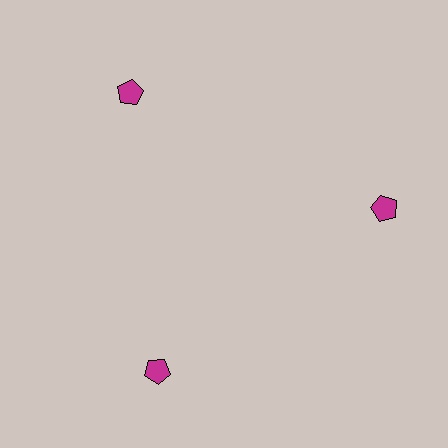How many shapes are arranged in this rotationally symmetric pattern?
There are 3 shapes, arranged in 3 groups of 1.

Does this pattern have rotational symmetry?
Yes, this pattern has 3-fold rotational symmetry. It looks the same after rotating 120 degrees around the center.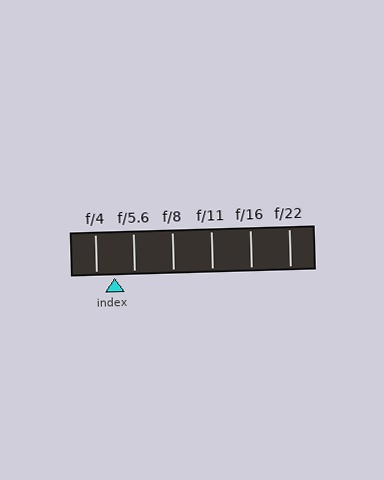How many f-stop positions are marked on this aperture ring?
There are 6 f-stop positions marked.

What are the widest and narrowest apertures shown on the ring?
The widest aperture shown is f/4 and the narrowest is f/22.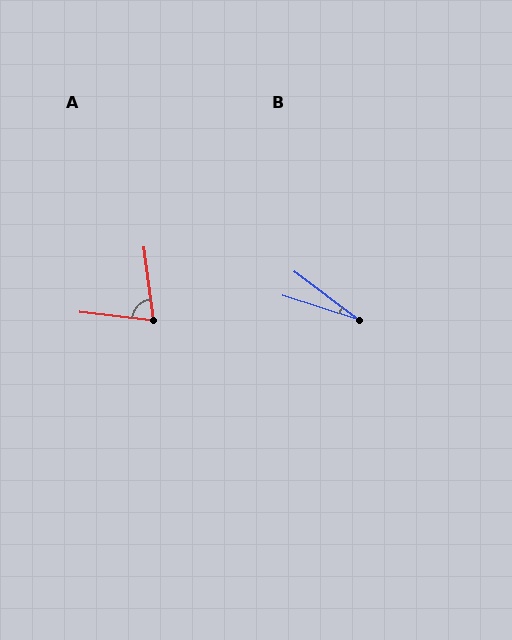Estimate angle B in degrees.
Approximately 19 degrees.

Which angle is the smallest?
B, at approximately 19 degrees.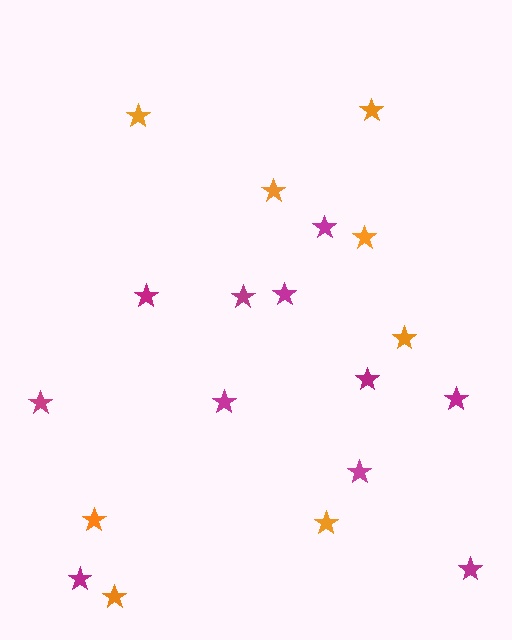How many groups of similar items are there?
There are 2 groups: one group of magenta stars (11) and one group of orange stars (8).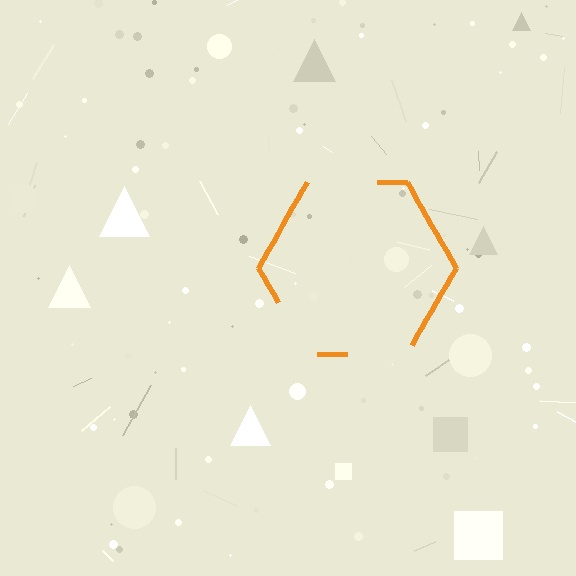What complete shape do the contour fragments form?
The contour fragments form a hexagon.